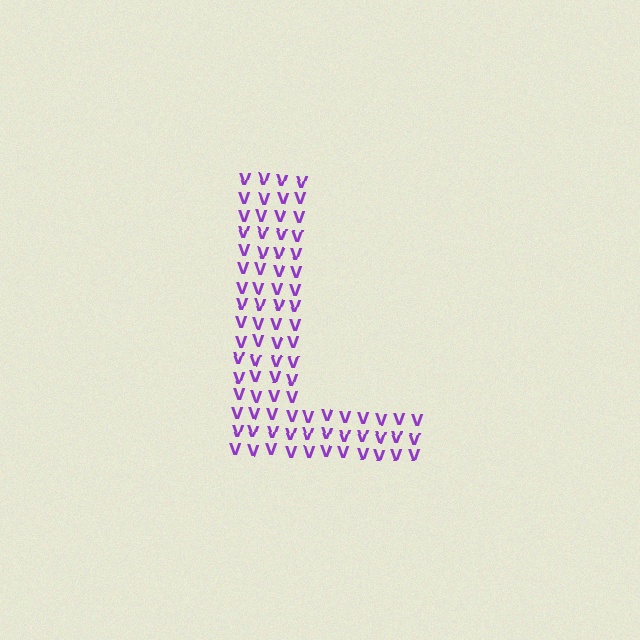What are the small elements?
The small elements are letter V's.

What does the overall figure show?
The overall figure shows the letter L.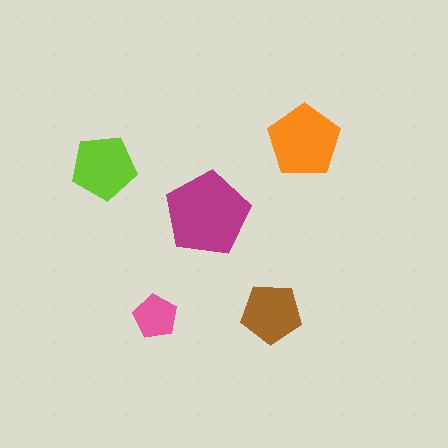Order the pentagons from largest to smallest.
the magenta one, the orange one, the lime one, the brown one, the pink one.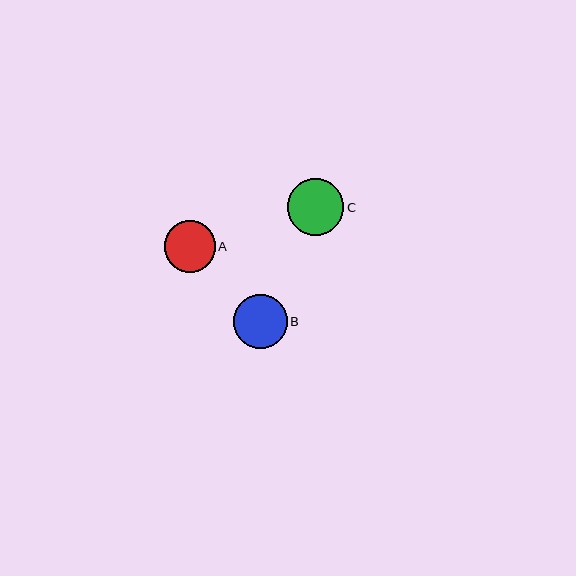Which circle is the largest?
Circle C is the largest with a size of approximately 57 pixels.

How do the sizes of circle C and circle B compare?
Circle C and circle B are approximately the same size.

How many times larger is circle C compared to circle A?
Circle C is approximately 1.1 times the size of circle A.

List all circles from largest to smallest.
From largest to smallest: C, B, A.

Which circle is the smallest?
Circle A is the smallest with a size of approximately 51 pixels.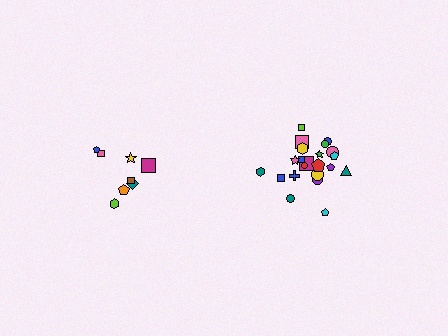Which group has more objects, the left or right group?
The right group.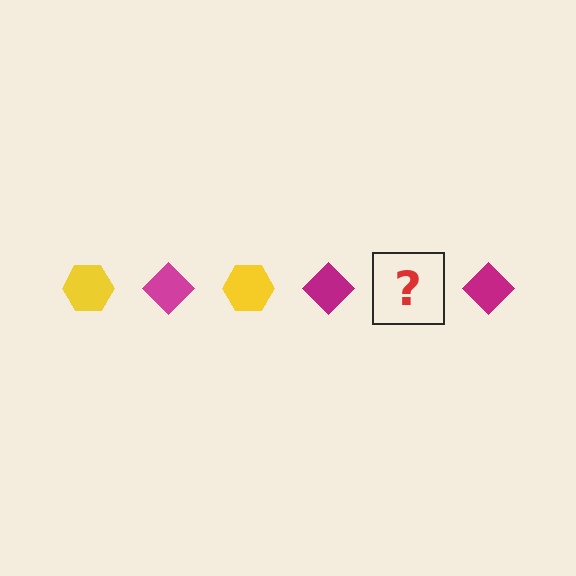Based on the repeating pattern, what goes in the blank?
The blank should be a yellow hexagon.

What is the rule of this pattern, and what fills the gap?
The rule is that the pattern alternates between yellow hexagon and magenta diamond. The gap should be filled with a yellow hexagon.